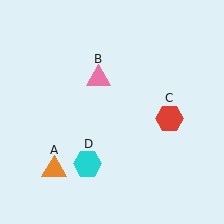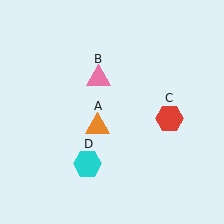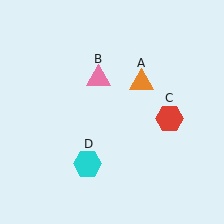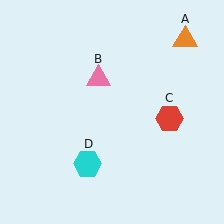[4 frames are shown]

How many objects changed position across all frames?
1 object changed position: orange triangle (object A).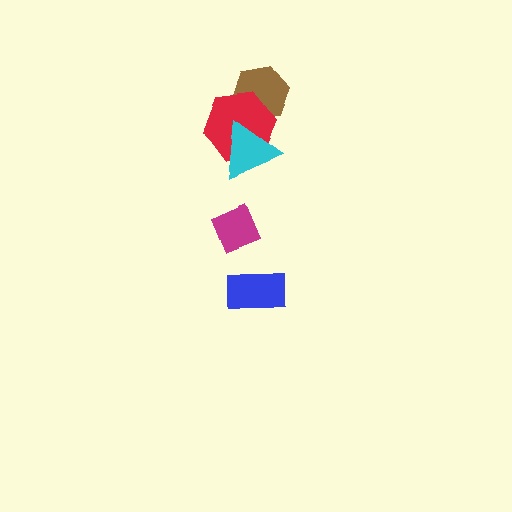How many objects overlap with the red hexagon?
2 objects overlap with the red hexagon.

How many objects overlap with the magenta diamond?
0 objects overlap with the magenta diamond.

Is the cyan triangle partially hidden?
No, no other shape covers it.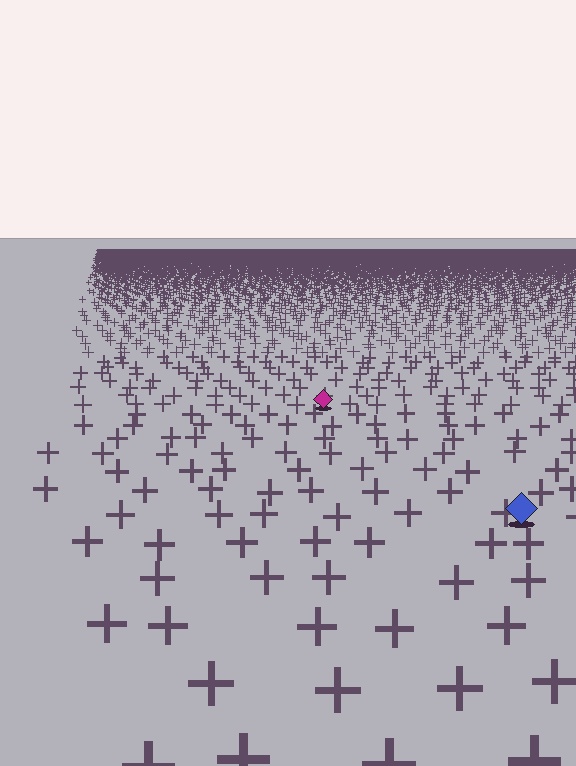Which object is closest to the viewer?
The blue diamond is closest. The texture marks near it are larger and more spread out.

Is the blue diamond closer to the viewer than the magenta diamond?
Yes. The blue diamond is closer — you can tell from the texture gradient: the ground texture is coarser near it.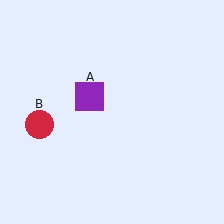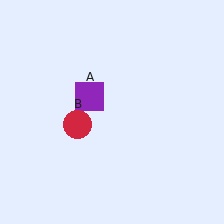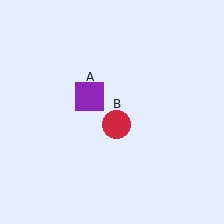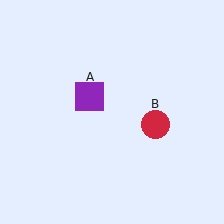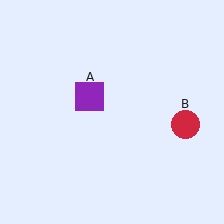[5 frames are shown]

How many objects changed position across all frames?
1 object changed position: red circle (object B).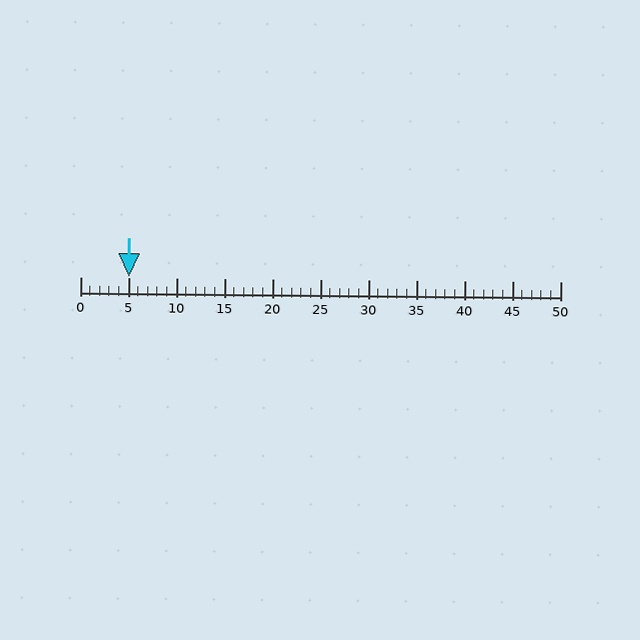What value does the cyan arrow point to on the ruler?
The cyan arrow points to approximately 5.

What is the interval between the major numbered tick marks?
The major tick marks are spaced 5 units apart.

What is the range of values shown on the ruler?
The ruler shows values from 0 to 50.